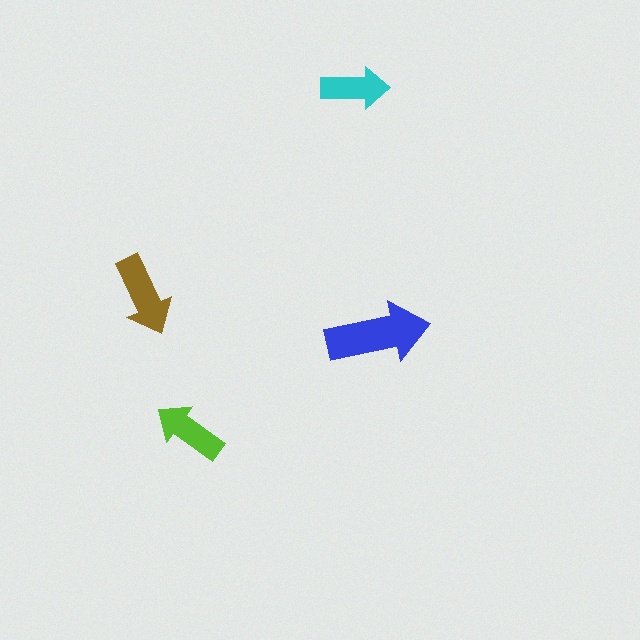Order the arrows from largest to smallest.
the blue one, the brown one, the lime one, the cyan one.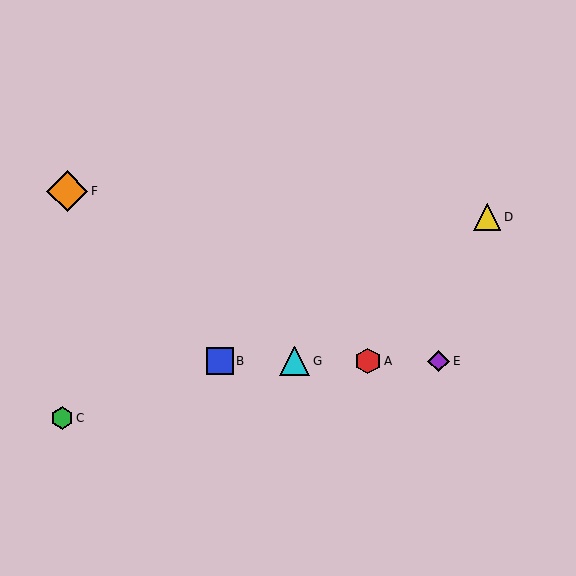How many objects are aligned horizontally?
4 objects (A, B, E, G) are aligned horizontally.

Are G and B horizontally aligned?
Yes, both are at y≈361.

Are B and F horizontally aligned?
No, B is at y≈361 and F is at y≈191.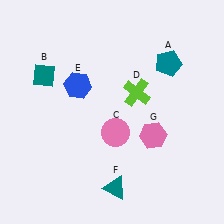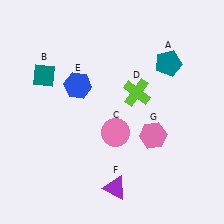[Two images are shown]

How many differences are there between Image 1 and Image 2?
There is 1 difference between the two images.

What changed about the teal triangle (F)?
In Image 1, F is teal. In Image 2, it changed to purple.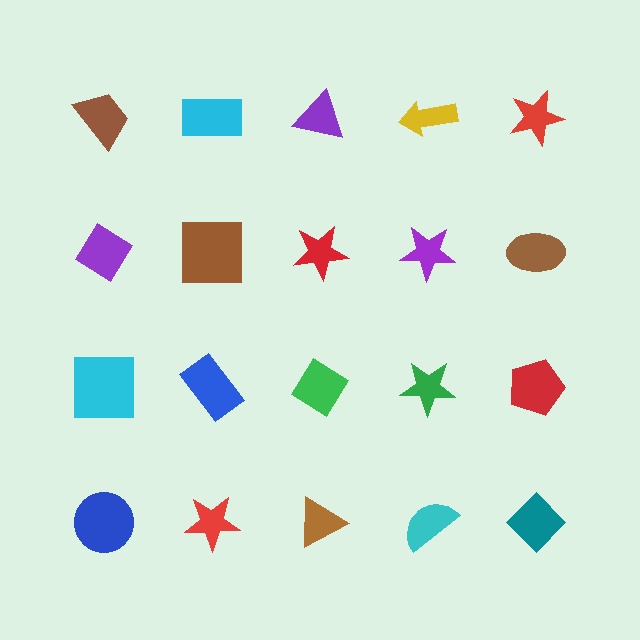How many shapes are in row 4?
5 shapes.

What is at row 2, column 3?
A red star.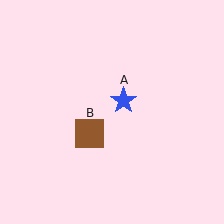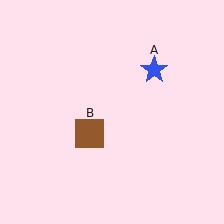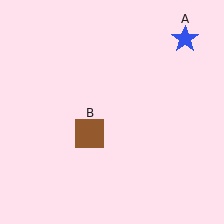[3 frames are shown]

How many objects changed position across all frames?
1 object changed position: blue star (object A).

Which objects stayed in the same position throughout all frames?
Brown square (object B) remained stationary.